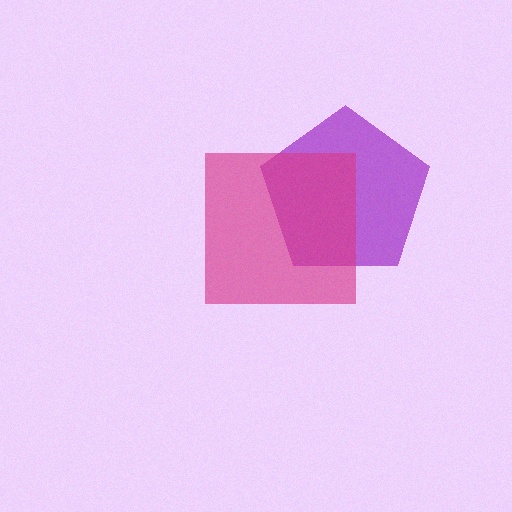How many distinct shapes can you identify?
There are 2 distinct shapes: a purple pentagon, a magenta square.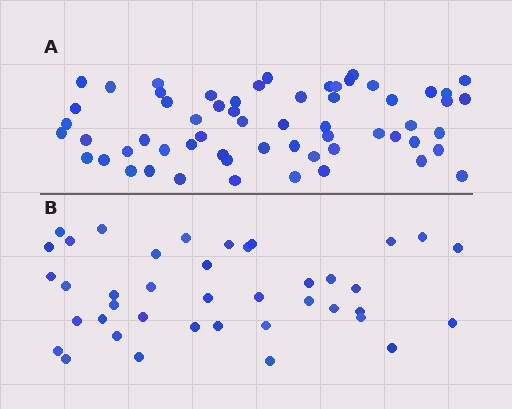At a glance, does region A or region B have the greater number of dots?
Region A (the top region) has more dots.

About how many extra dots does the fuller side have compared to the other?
Region A has approximately 20 more dots than region B.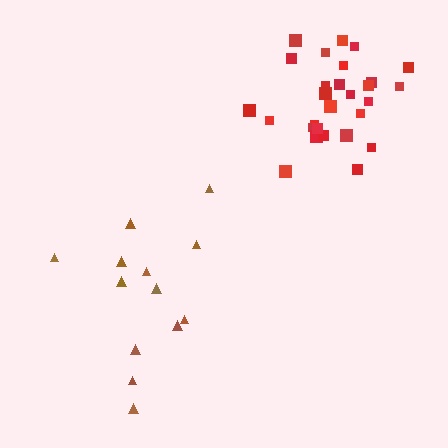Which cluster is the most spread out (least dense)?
Brown.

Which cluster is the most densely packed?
Red.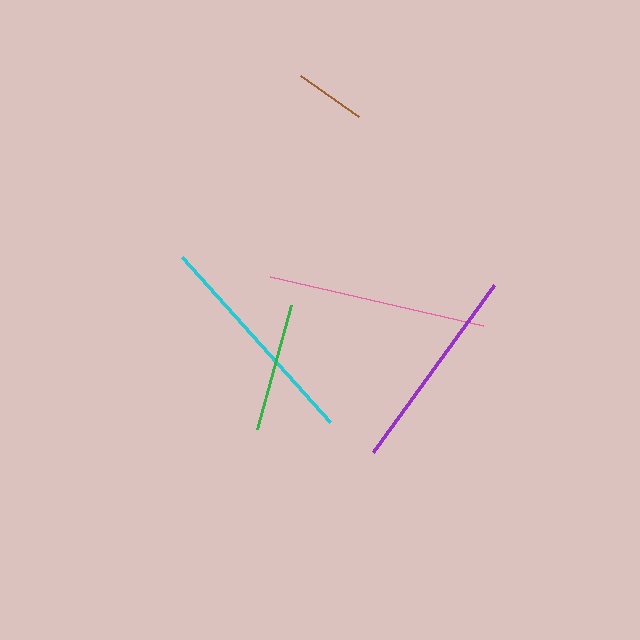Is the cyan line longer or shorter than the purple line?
The cyan line is longer than the purple line.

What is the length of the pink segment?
The pink segment is approximately 218 pixels long.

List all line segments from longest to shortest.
From longest to shortest: cyan, pink, purple, green, brown.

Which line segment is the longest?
The cyan line is the longest at approximately 222 pixels.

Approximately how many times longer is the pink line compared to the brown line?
The pink line is approximately 3.1 times the length of the brown line.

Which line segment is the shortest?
The brown line is the shortest at approximately 71 pixels.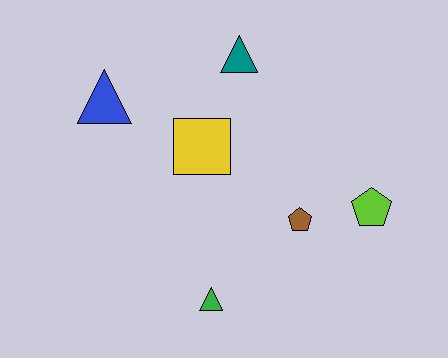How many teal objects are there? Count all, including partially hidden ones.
There is 1 teal object.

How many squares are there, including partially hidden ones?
There is 1 square.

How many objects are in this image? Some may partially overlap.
There are 6 objects.